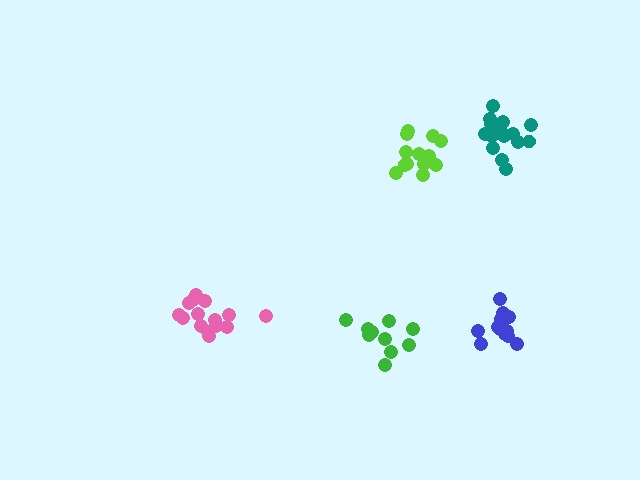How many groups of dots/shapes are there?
There are 5 groups.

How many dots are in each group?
Group 1: 14 dots, Group 2: 16 dots, Group 3: 13 dots, Group 4: 15 dots, Group 5: 10 dots (68 total).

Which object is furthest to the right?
The blue cluster is rightmost.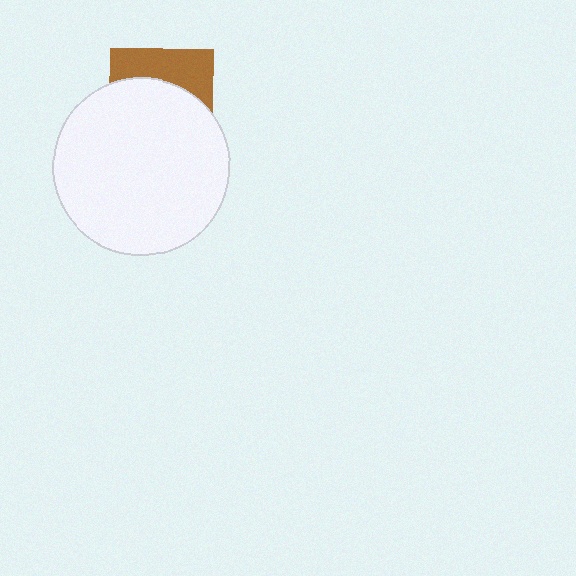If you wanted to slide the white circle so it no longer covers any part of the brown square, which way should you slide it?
Slide it down — that is the most direct way to separate the two shapes.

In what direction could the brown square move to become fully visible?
The brown square could move up. That would shift it out from behind the white circle entirely.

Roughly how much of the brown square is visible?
A small part of it is visible (roughly 36%).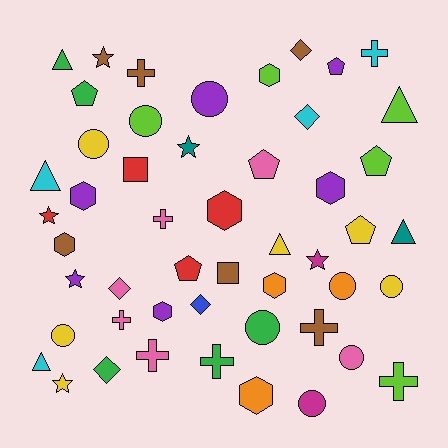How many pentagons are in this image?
There are 6 pentagons.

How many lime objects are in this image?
There are 5 lime objects.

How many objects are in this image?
There are 50 objects.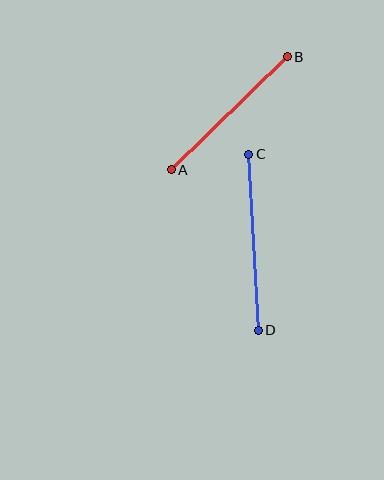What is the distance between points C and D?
The distance is approximately 176 pixels.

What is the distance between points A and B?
The distance is approximately 162 pixels.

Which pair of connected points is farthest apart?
Points C and D are farthest apart.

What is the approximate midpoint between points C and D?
The midpoint is at approximately (253, 242) pixels.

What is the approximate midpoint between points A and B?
The midpoint is at approximately (229, 113) pixels.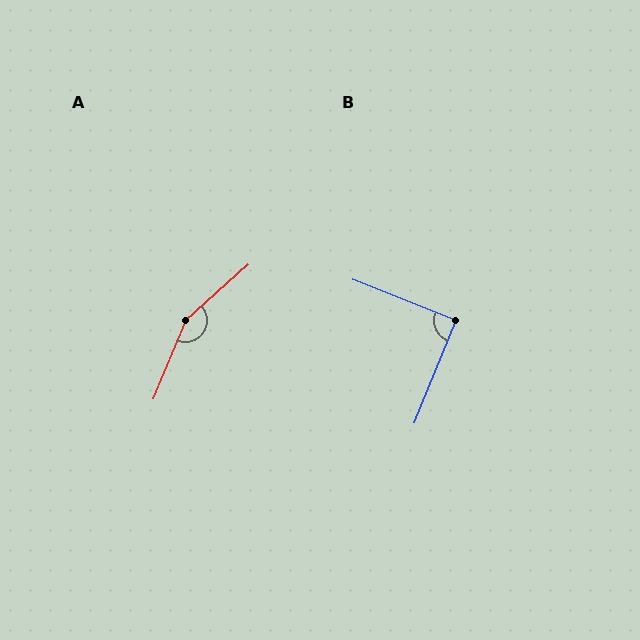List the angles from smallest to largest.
B (89°), A (154°).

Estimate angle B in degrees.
Approximately 89 degrees.